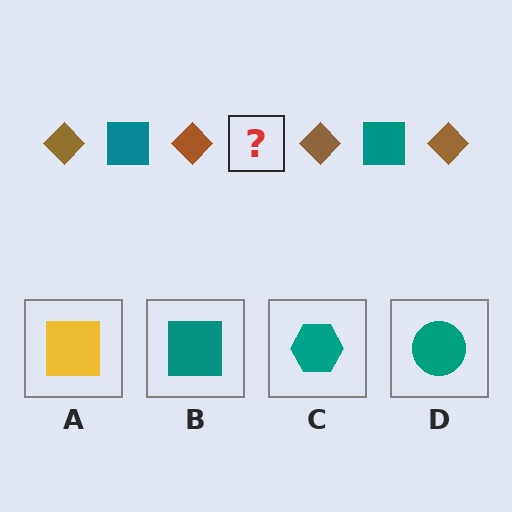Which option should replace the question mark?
Option B.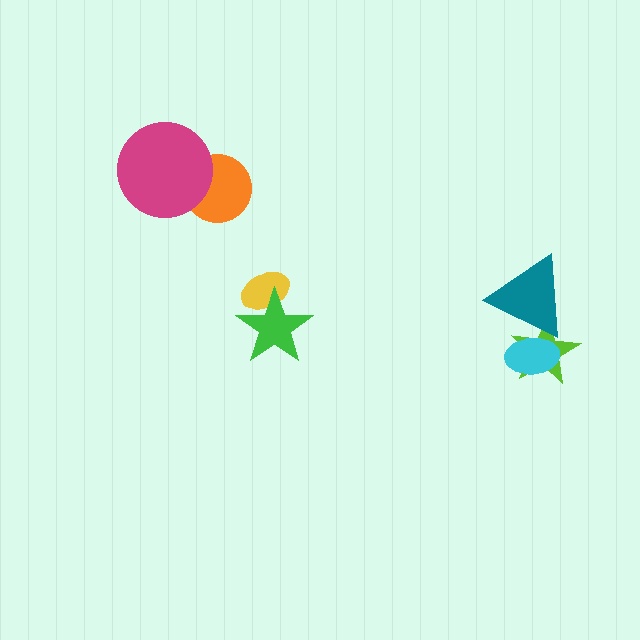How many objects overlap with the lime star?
2 objects overlap with the lime star.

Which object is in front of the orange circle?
The magenta circle is in front of the orange circle.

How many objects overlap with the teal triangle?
2 objects overlap with the teal triangle.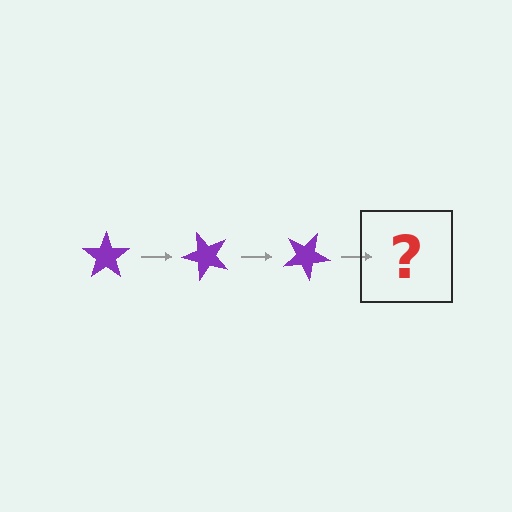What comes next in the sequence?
The next element should be a purple star rotated 150 degrees.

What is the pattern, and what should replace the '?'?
The pattern is that the star rotates 50 degrees each step. The '?' should be a purple star rotated 150 degrees.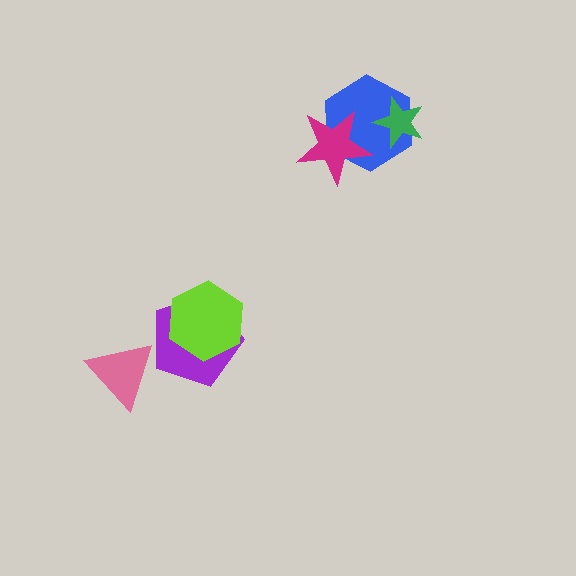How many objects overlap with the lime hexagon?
1 object overlaps with the lime hexagon.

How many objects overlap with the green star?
1 object overlaps with the green star.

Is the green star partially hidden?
No, no other shape covers it.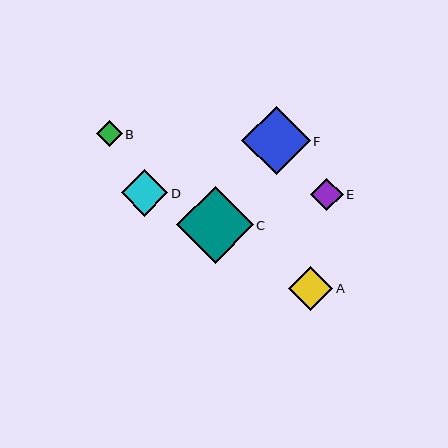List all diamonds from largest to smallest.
From largest to smallest: C, F, D, A, E, B.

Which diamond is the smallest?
Diamond B is the smallest with a size of approximately 26 pixels.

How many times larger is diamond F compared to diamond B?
Diamond F is approximately 2.6 times the size of diamond B.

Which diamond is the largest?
Diamond C is the largest with a size of approximately 77 pixels.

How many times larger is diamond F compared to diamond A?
Diamond F is approximately 1.6 times the size of diamond A.